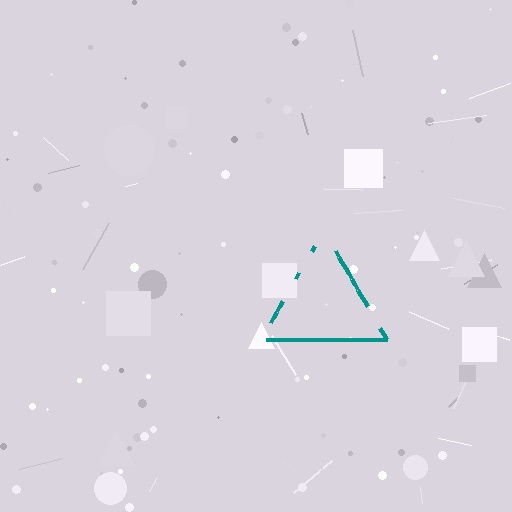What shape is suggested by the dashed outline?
The dashed outline suggests a triangle.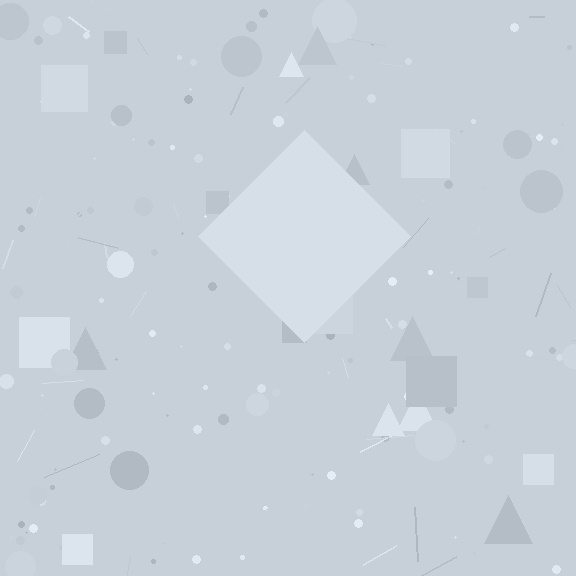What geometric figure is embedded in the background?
A diamond is embedded in the background.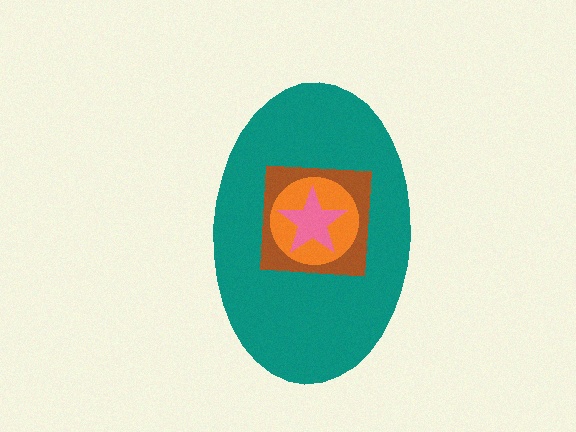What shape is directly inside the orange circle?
The pink star.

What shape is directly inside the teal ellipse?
The brown square.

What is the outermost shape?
The teal ellipse.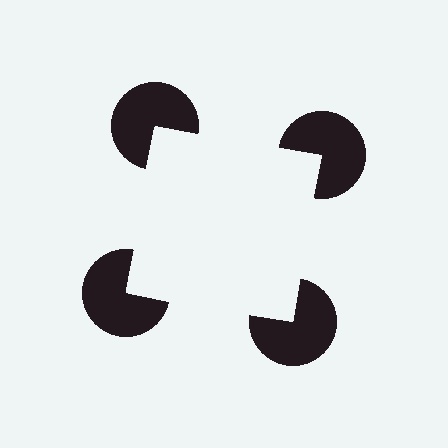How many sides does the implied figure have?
4 sides.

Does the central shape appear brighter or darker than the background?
It typically appears slightly brighter than the background, even though no actual brightness change is drawn.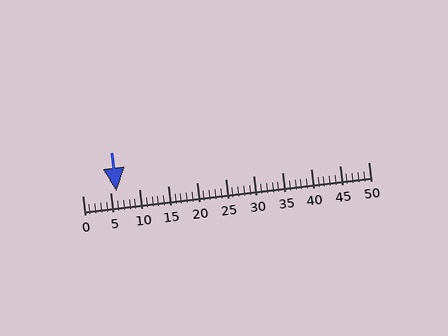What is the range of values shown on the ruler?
The ruler shows values from 0 to 50.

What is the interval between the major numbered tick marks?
The major tick marks are spaced 5 units apart.